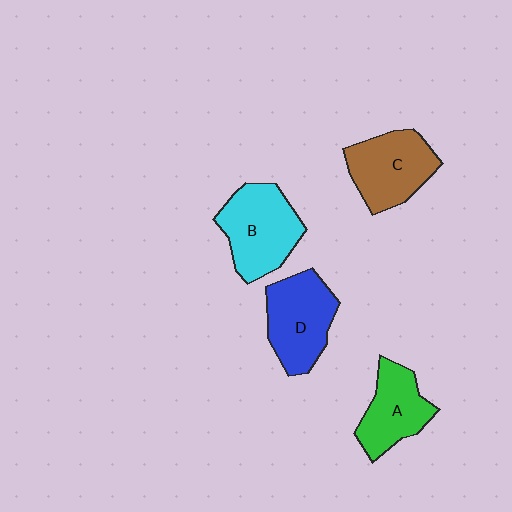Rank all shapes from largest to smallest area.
From largest to smallest: B (cyan), D (blue), C (brown), A (green).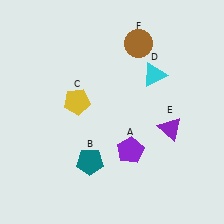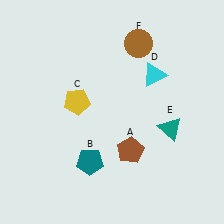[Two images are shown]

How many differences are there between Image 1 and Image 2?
There are 2 differences between the two images.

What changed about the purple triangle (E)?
In Image 1, E is purple. In Image 2, it changed to teal.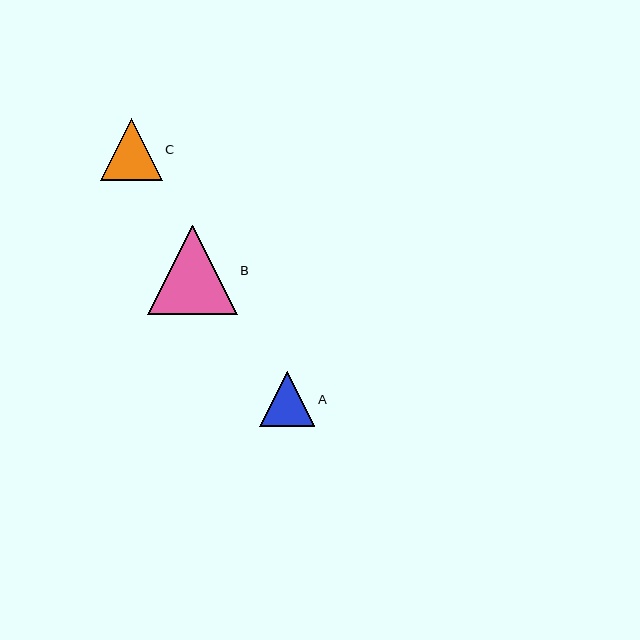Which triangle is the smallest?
Triangle A is the smallest with a size of approximately 55 pixels.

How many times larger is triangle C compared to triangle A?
Triangle C is approximately 1.1 times the size of triangle A.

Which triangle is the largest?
Triangle B is the largest with a size of approximately 89 pixels.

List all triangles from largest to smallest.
From largest to smallest: B, C, A.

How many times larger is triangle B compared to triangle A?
Triangle B is approximately 1.6 times the size of triangle A.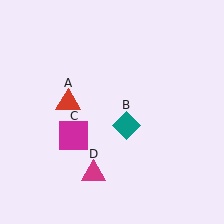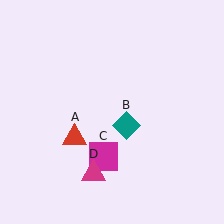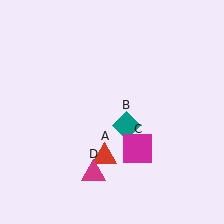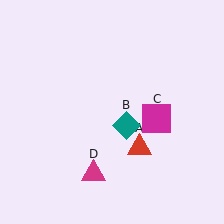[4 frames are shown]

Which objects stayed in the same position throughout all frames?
Teal diamond (object B) and magenta triangle (object D) remained stationary.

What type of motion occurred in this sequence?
The red triangle (object A), magenta square (object C) rotated counterclockwise around the center of the scene.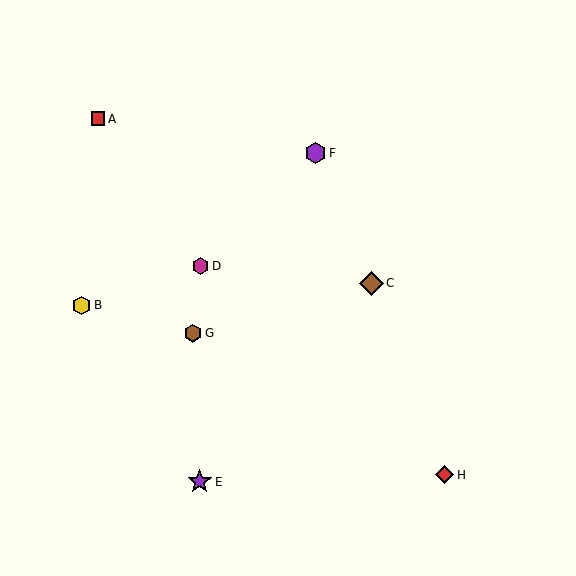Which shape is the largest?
The purple star (labeled E) is the largest.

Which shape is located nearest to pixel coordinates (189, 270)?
The magenta hexagon (labeled D) at (201, 266) is nearest to that location.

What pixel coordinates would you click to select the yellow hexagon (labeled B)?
Click at (81, 305) to select the yellow hexagon B.